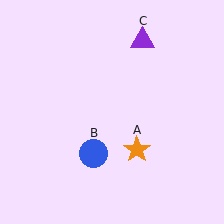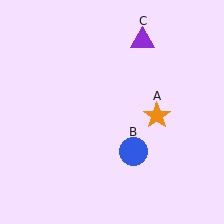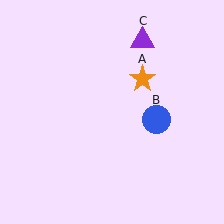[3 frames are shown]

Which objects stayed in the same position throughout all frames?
Purple triangle (object C) remained stationary.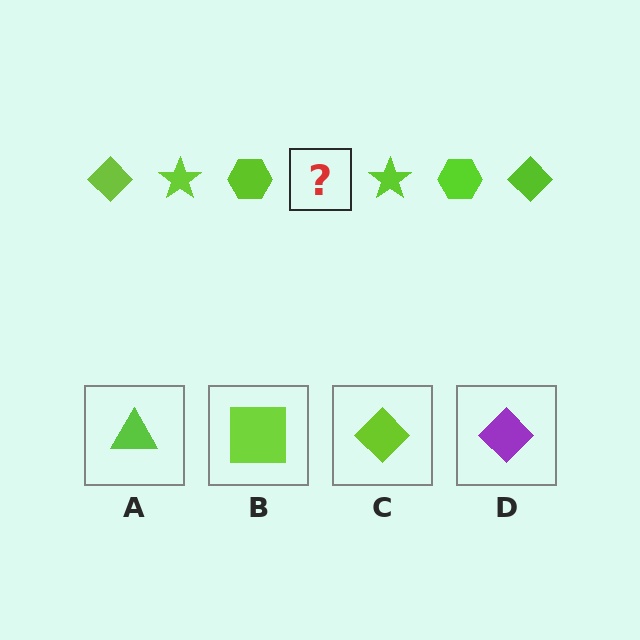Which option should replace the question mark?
Option C.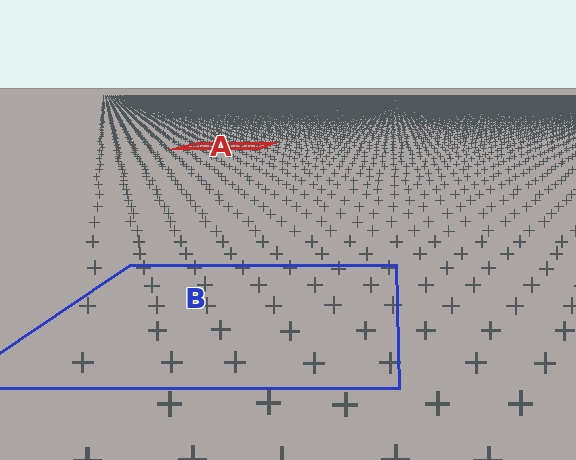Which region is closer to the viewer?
Region B is closer. The texture elements there are larger and more spread out.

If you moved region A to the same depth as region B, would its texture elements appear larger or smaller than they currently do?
They would appear larger. At a closer depth, the same texture elements are projected at a bigger on-screen size.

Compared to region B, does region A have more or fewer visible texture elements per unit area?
Region A has more texture elements per unit area — they are packed more densely because it is farther away.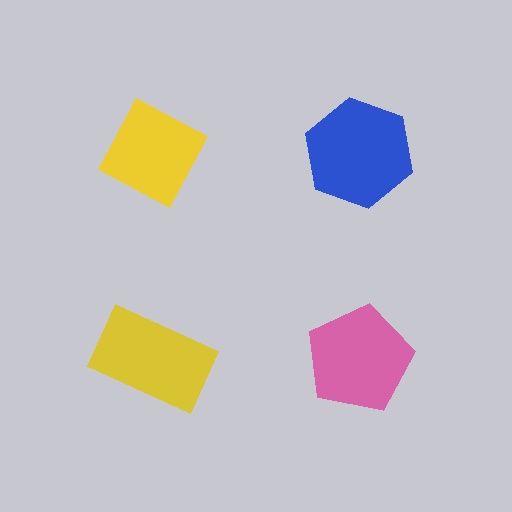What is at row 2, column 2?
A pink pentagon.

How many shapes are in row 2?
2 shapes.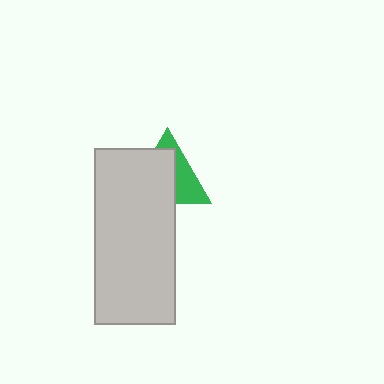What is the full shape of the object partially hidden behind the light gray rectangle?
The partially hidden object is a green triangle.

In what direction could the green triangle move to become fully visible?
The green triangle could move toward the upper-right. That would shift it out from behind the light gray rectangle entirely.